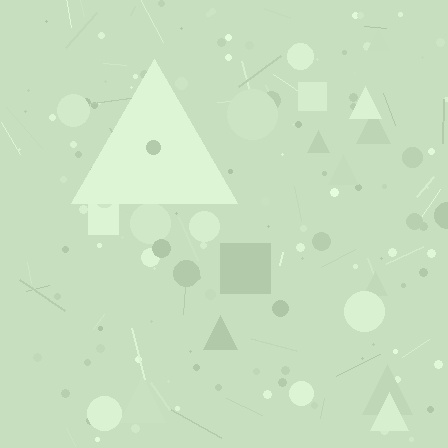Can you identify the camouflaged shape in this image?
The camouflaged shape is a triangle.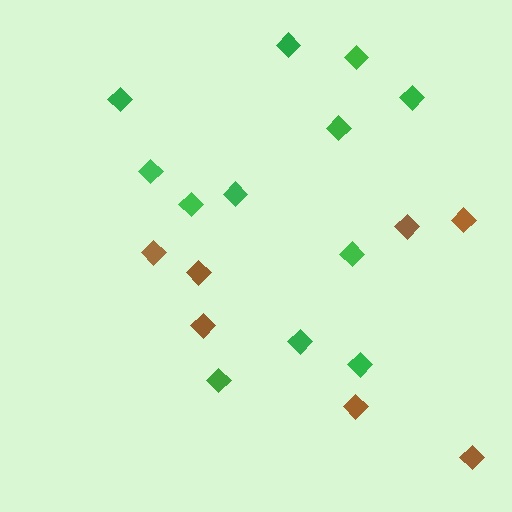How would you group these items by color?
There are 2 groups: one group of green diamonds (12) and one group of brown diamonds (7).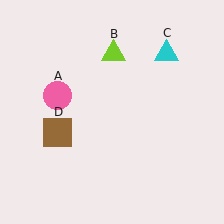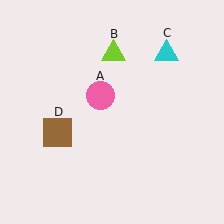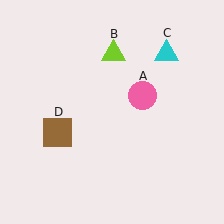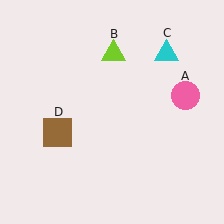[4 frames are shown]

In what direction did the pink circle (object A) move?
The pink circle (object A) moved right.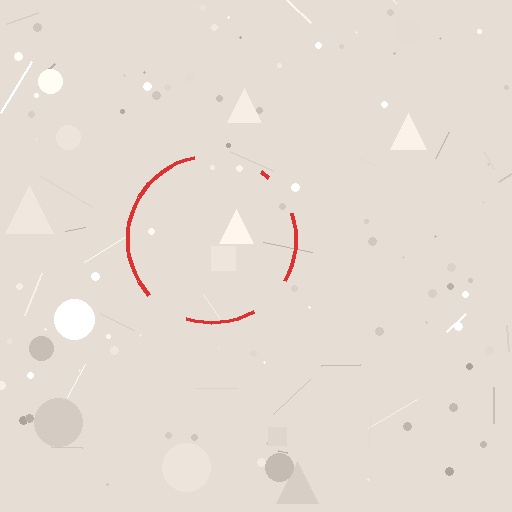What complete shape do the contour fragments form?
The contour fragments form a circle.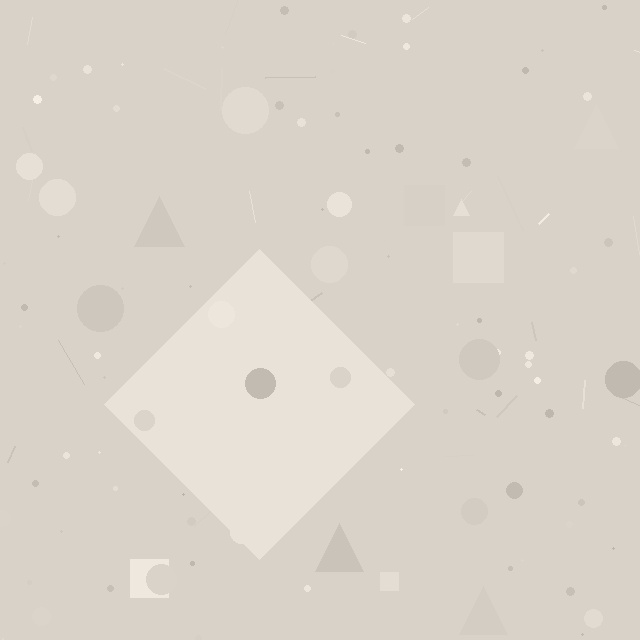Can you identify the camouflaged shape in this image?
The camouflaged shape is a diamond.